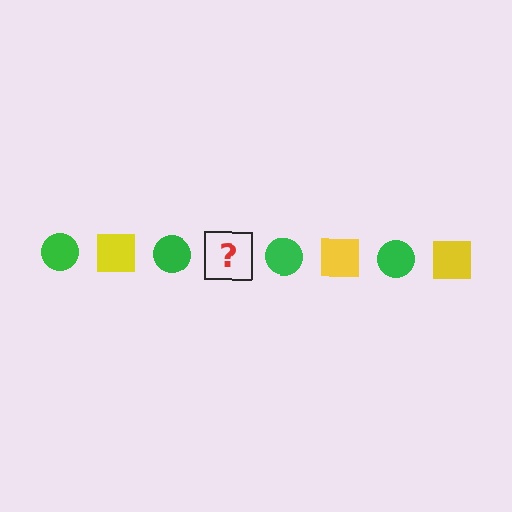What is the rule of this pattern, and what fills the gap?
The rule is that the pattern alternates between green circle and yellow square. The gap should be filled with a yellow square.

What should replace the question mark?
The question mark should be replaced with a yellow square.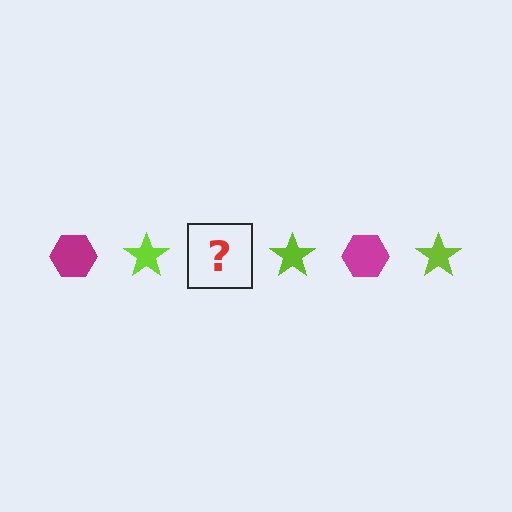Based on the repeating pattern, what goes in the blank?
The blank should be a magenta hexagon.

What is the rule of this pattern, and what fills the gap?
The rule is that the pattern alternates between magenta hexagon and lime star. The gap should be filled with a magenta hexagon.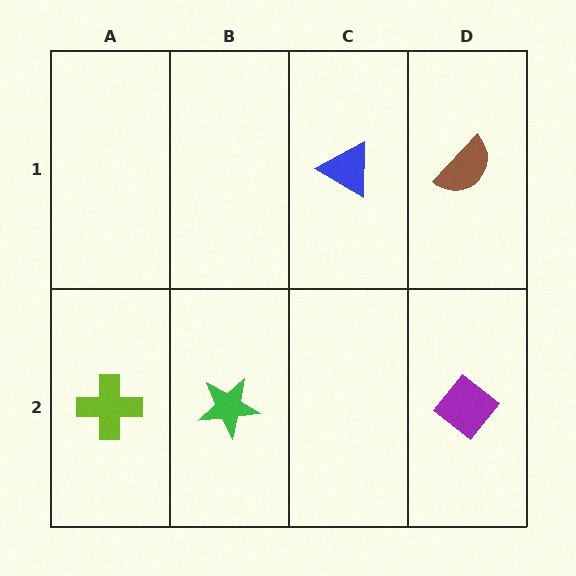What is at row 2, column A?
A lime cross.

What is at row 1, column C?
A blue triangle.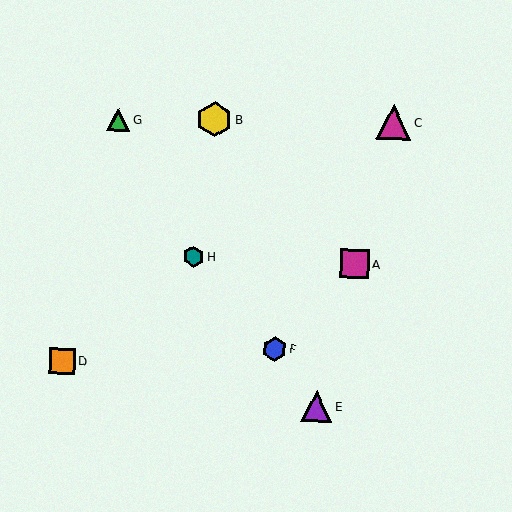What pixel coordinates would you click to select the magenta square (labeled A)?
Click at (355, 264) to select the magenta square A.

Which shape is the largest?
The magenta triangle (labeled C) is the largest.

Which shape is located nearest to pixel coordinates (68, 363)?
The orange square (labeled D) at (62, 361) is nearest to that location.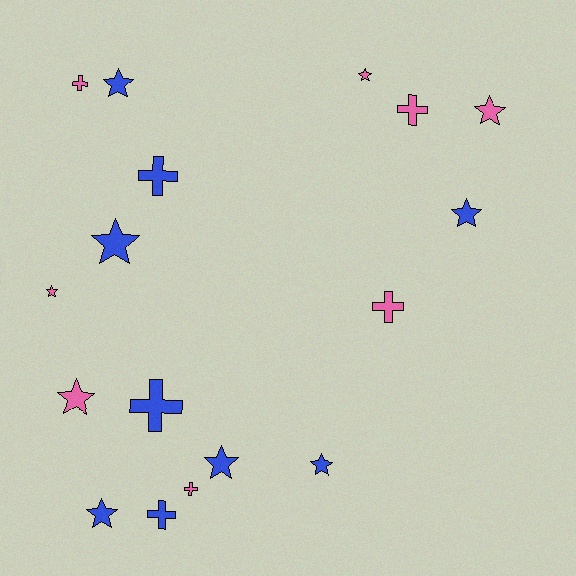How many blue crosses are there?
There are 3 blue crosses.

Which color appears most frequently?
Blue, with 9 objects.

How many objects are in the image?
There are 17 objects.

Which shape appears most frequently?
Star, with 10 objects.